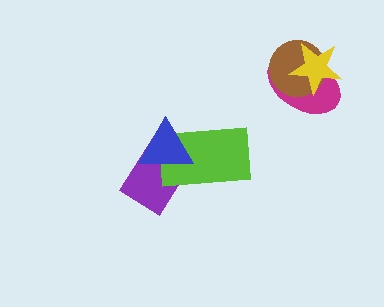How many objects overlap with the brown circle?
2 objects overlap with the brown circle.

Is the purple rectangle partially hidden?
Yes, it is partially covered by another shape.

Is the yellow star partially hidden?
No, no other shape covers it.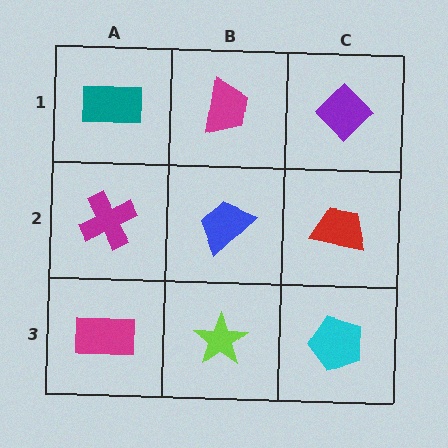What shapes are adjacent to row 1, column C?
A red trapezoid (row 2, column C), a magenta trapezoid (row 1, column B).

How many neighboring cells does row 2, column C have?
3.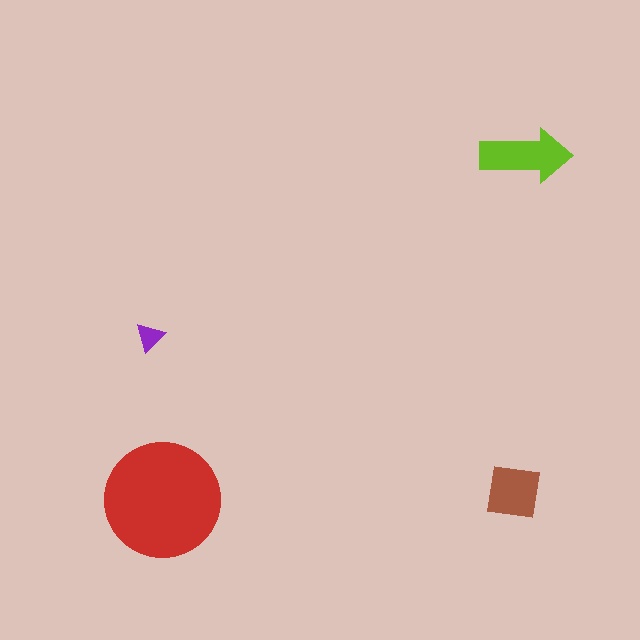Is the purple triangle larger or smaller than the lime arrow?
Smaller.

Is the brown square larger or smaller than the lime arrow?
Smaller.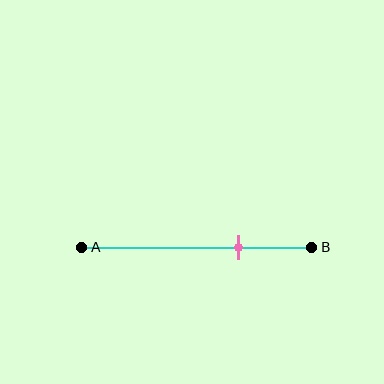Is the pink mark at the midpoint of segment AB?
No, the mark is at about 70% from A, not at the 50% midpoint.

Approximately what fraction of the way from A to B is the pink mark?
The pink mark is approximately 70% of the way from A to B.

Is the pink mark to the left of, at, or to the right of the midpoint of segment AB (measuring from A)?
The pink mark is to the right of the midpoint of segment AB.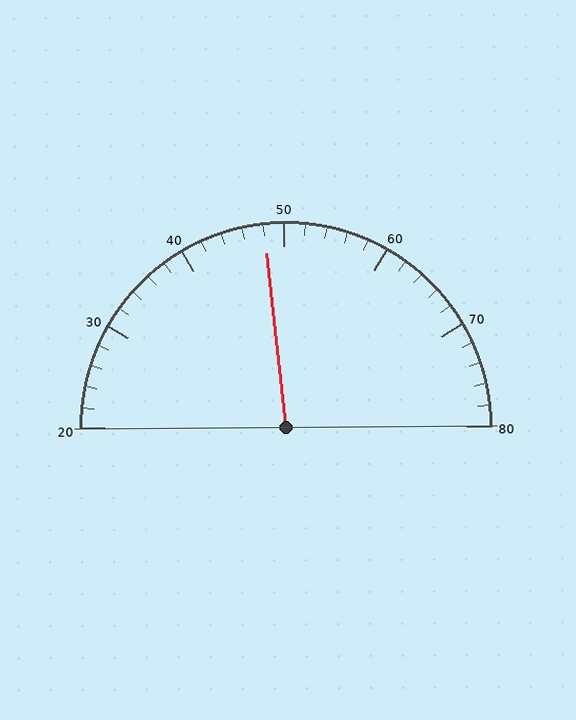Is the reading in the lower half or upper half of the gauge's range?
The reading is in the lower half of the range (20 to 80).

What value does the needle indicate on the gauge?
The needle indicates approximately 48.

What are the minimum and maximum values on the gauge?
The gauge ranges from 20 to 80.